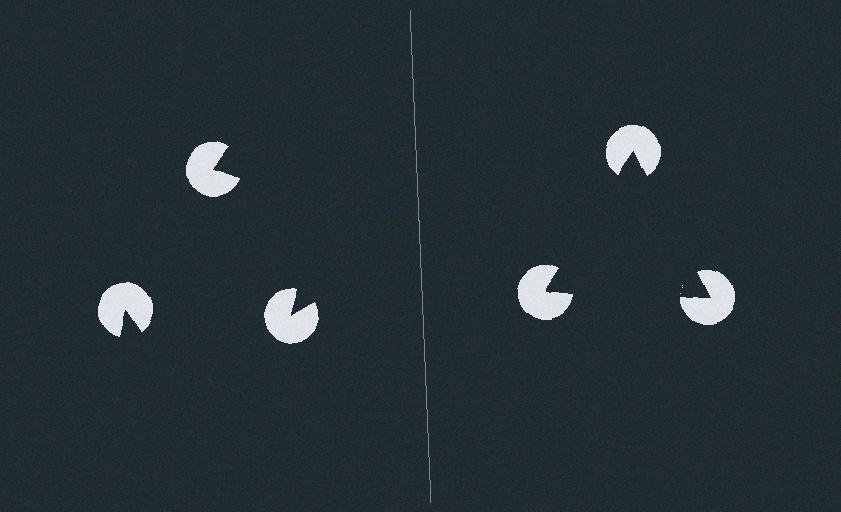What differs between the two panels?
The pac-man discs are positioned identically on both sides; only the wedge orientations differ. On the right they align to a triangle; on the left they are misaligned.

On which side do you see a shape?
An illusory triangle appears on the right side. On the left side the wedge cuts are rotated, so no coherent shape forms.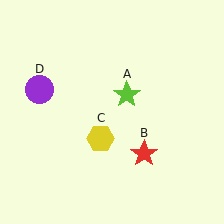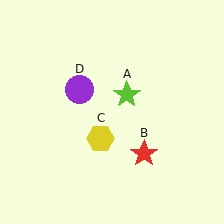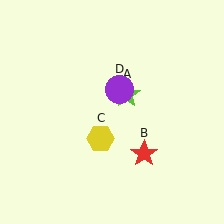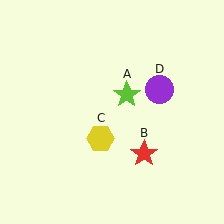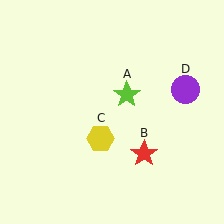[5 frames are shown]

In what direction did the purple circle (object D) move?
The purple circle (object D) moved right.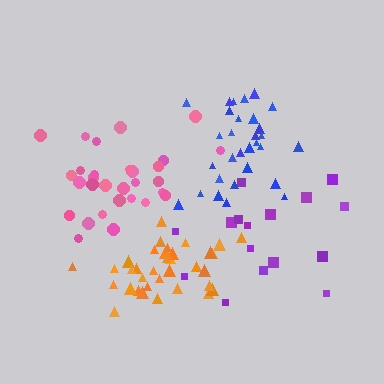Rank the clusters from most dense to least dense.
orange, blue, pink, purple.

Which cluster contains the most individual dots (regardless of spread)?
Orange (35).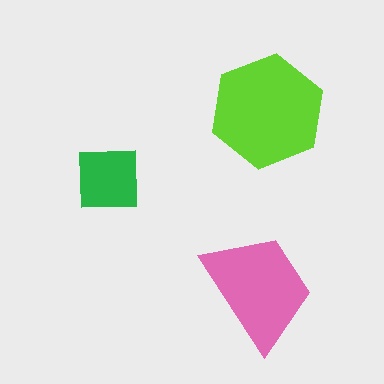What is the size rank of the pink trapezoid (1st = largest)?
2nd.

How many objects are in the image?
There are 3 objects in the image.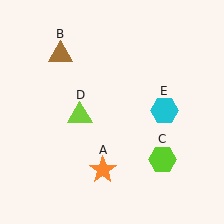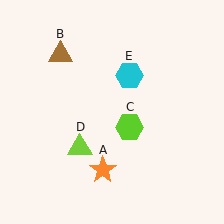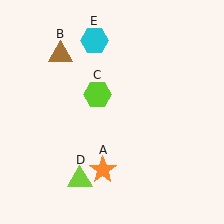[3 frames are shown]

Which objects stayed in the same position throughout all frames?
Orange star (object A) and brown triangle (object B) remained stationary.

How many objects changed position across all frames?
3 objects changed position: lime hexagon (object C), lime triangle (object D), cyan hexagon (object E).